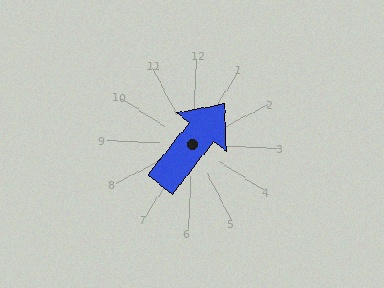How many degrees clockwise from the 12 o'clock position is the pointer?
Approximately 36 degrees.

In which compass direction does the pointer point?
Northeast.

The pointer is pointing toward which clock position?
Roughly 1 o'clock.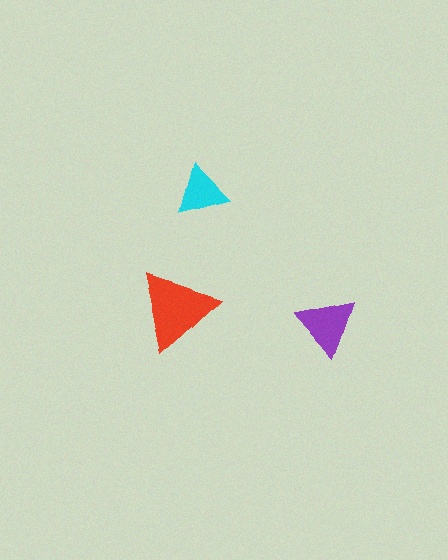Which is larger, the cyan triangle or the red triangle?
The red one.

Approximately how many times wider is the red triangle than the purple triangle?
About 1.5 times wider.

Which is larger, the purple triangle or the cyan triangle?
The purple one.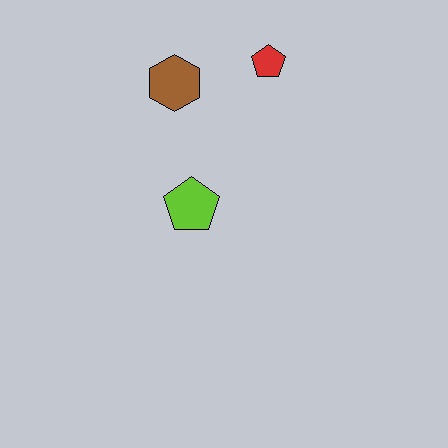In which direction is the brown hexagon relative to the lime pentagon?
The brown hexagon is above the lime pentagon.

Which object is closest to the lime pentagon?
The brown hexagon is closest to the lime pentagon.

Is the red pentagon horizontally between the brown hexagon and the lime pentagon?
No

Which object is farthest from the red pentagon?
The lime pentagon is farthest from the red pentagon.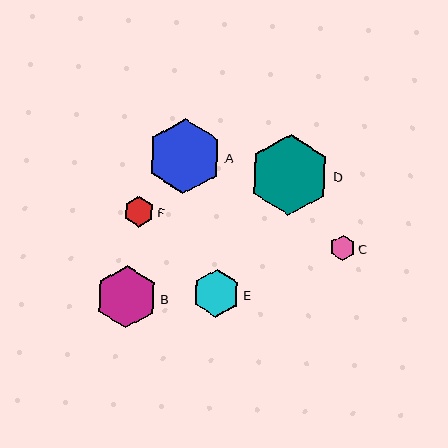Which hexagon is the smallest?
Hexagon C is the smallest with a size of approximately 25 pixels.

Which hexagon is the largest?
Hexagon D is the largest with a size of approximately 81 pixels.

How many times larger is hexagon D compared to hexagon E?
Hexagon D is approximately 1.7 times the size of hexagon E.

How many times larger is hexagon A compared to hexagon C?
Hexagon A is approximately 3.0 times the size of hexagon C.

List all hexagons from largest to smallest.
From largest to smallest: D, A, B, E, F, C.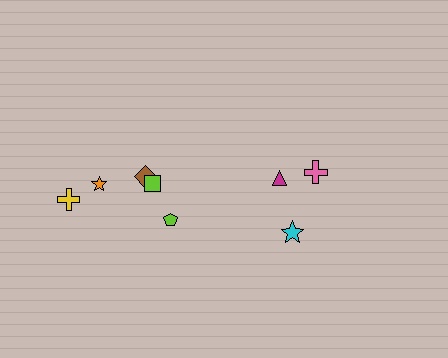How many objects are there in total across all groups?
There are 8 objects.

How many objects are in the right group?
There are 3 objects.